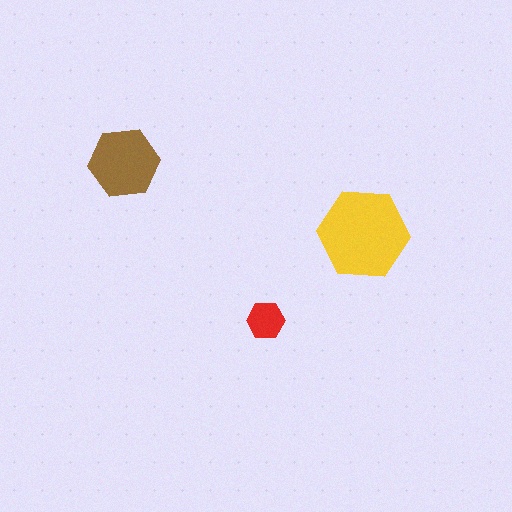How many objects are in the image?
There are 3 objects in the image.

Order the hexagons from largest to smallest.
the yellow one, the brown one, the red one.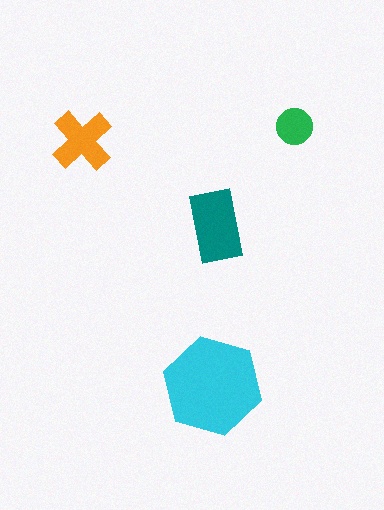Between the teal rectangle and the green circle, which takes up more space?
The teal rectangle.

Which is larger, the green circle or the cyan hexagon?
The cyan hexagon.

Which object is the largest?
The cyan hexagon.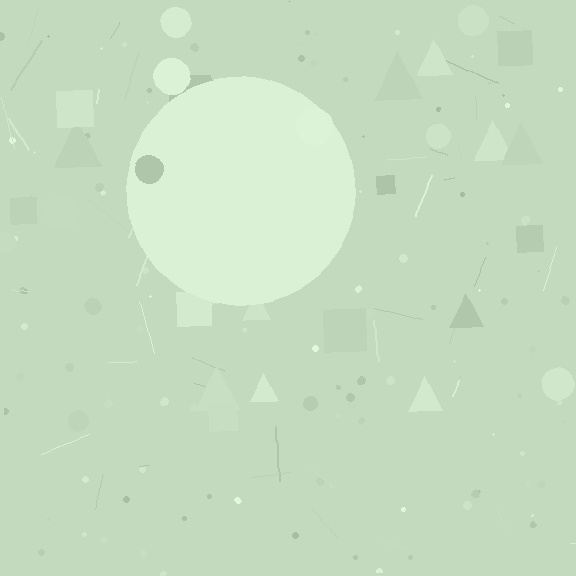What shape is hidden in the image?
A circle is hidden in the image.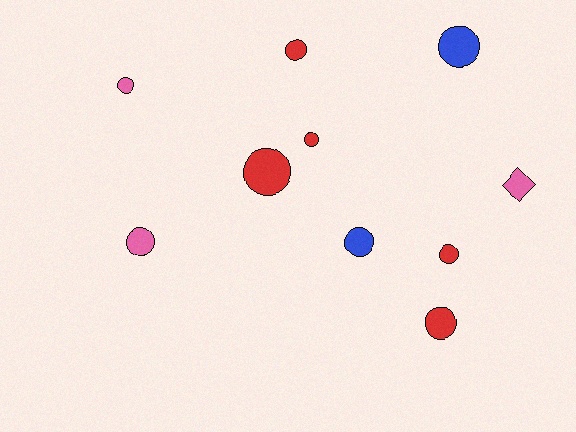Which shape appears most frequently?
Circle, with 9 objects.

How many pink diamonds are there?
There is 1 pink diamond.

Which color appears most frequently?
Red, with 5 objects.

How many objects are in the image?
There are 10 objects.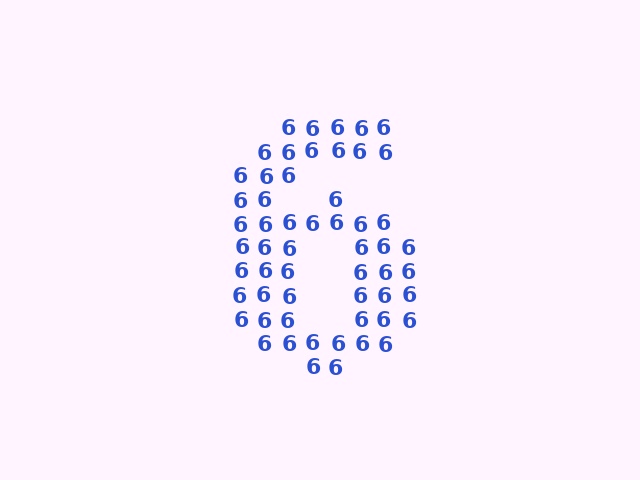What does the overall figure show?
The overall figure shows the digit 6.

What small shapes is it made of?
It is made of small digit 6's.